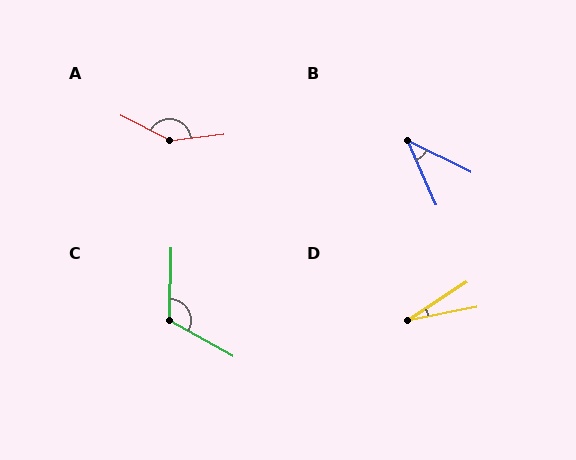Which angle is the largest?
A, at approximately 146 degrees.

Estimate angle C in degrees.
Approximately 118 degrees.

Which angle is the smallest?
D, at approximately 22 degrees.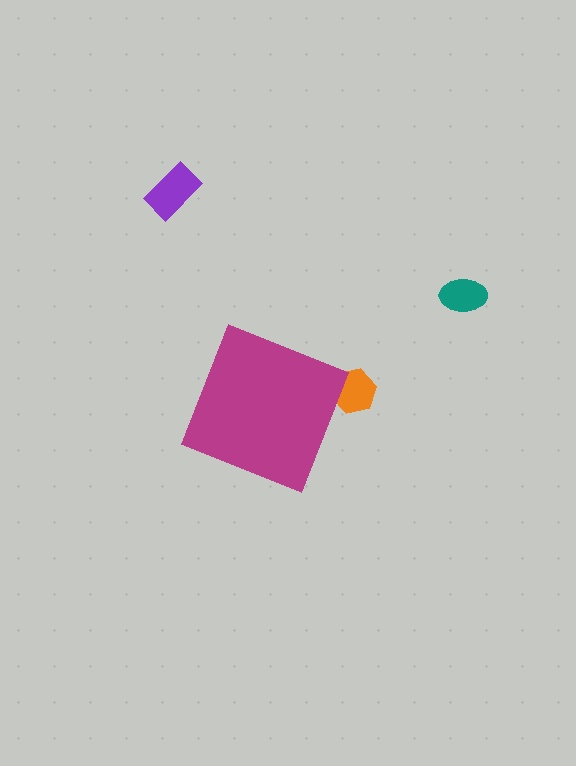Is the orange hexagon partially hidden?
Yes, the orange hexagon is partially hidden behind the magenta diamond.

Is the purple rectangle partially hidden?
No, the purple rectangle is fully visible.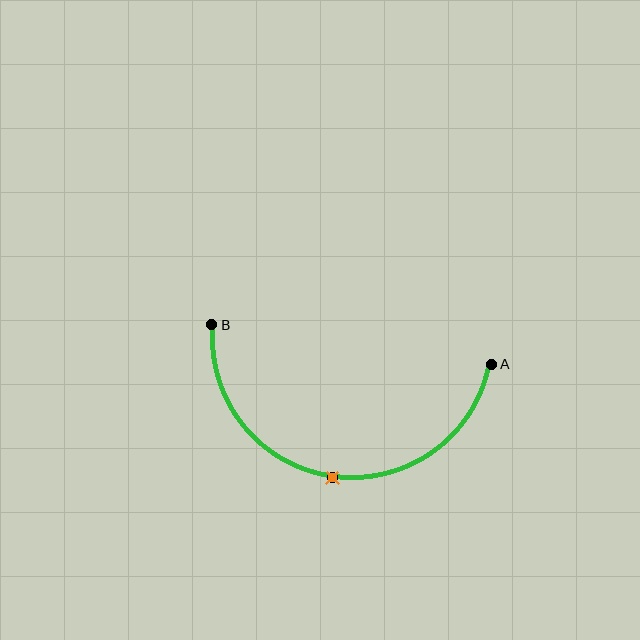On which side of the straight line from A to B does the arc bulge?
The arc bulges below the straight line connecting A and B.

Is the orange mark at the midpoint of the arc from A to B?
Yes. The orange mark lies on the arc at equal arc-length from both A and B — it is the arc midpoint.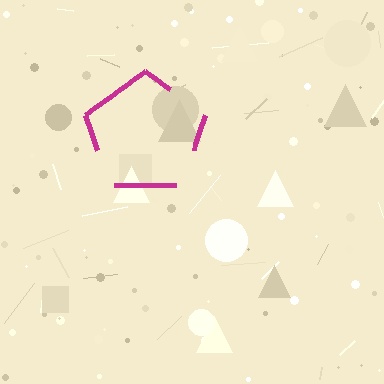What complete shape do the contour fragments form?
The contour fragments form a pentagon.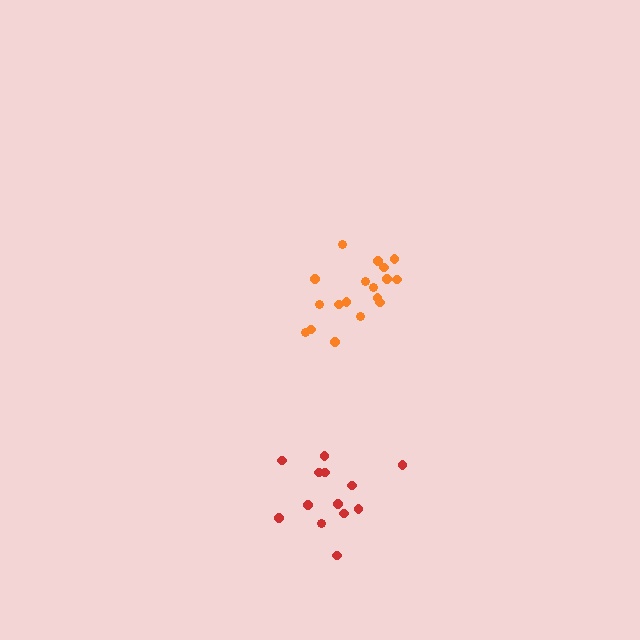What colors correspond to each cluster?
The clusters are colored: red, orange.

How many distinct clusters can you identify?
There are 2 distinct clusters.